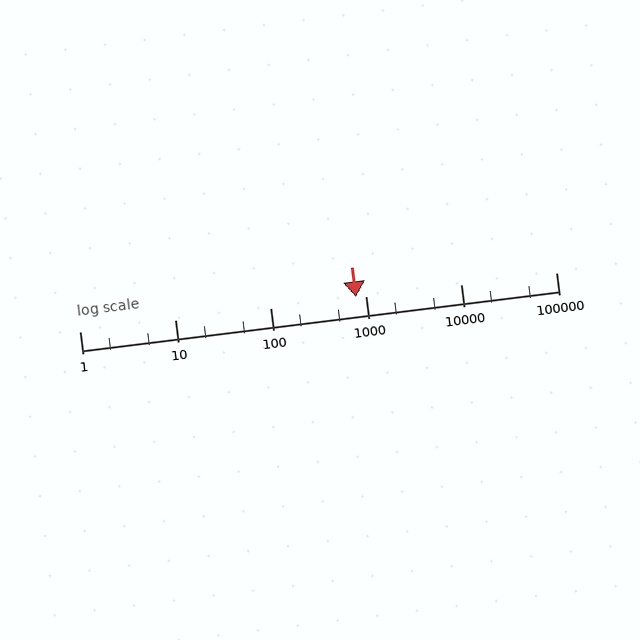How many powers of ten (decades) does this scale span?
The scale spans 5 decades, from 1 to 100000.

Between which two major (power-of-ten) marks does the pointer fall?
The pointer is between 100 and 1000.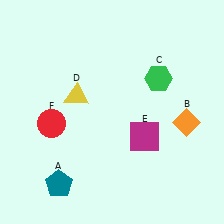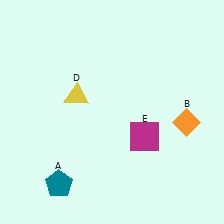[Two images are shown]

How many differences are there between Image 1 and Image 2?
There are 2 differences between the two images.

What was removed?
The green hexagon (C), the red circle (F) were removed in Image 2.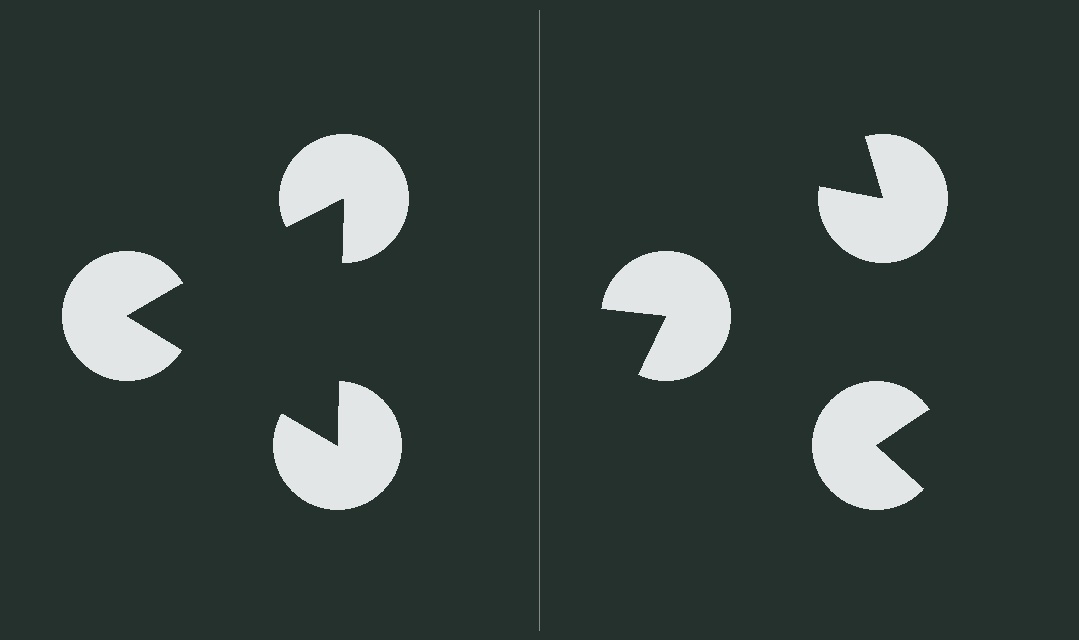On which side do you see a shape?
An illusory triangle appears on the left side. On the right side the wedge cuts are rotated, so no coherent shape forms.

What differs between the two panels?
The pac-man discs are positioned identically on both sides; only the wedge orientations differ. On the left they align to a triangle; on the right they are misaligned.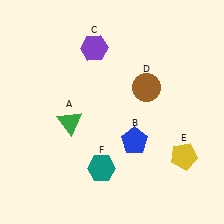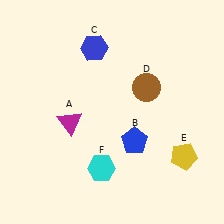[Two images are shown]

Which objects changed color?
A changed from green to magenta. C changed from purple to blue. F changed from teal to cyan.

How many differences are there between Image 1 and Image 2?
There are 3 differences between the two images.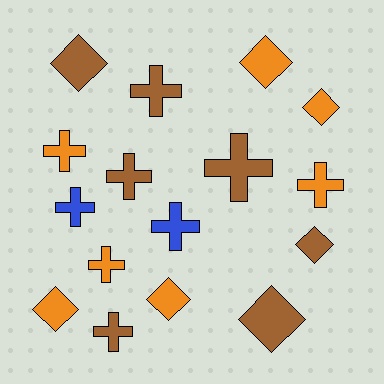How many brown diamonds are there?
There are 3 brown diamonds.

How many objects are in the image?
There are 16 objects.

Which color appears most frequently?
Orange, with 7 objects.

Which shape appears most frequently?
Cross, with 9 objects.